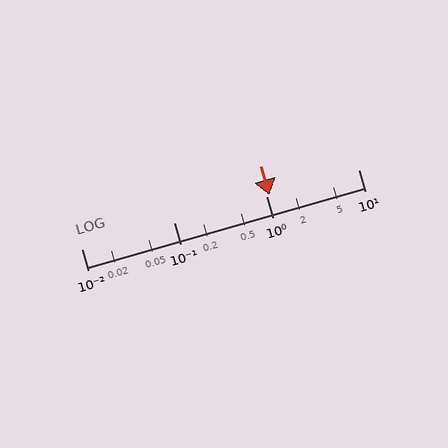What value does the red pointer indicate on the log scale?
The pointer indicates approximately 1.1.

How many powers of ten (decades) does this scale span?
The scale spans 3 decades, from 0.01 to 10.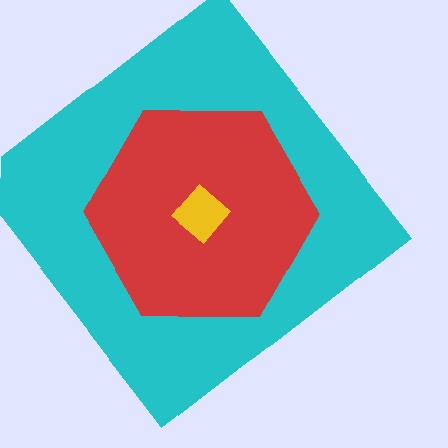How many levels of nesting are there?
3.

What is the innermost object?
The yellow diamond.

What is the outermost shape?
The cyan diamond.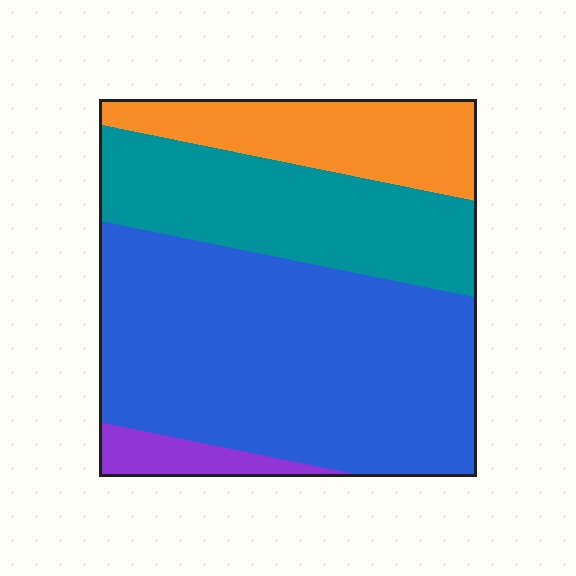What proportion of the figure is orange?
Orange takes up less than a quarter of the figure.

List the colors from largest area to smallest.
From largest to smallest: blue, teal, orange, purple.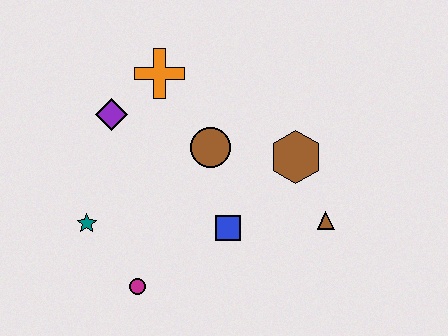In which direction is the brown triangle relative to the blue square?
The brown triangle is to the right of the blue square.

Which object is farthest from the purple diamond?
The brown triangle is farthest from the purple diamond.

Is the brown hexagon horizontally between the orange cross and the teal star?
No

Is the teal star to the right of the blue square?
No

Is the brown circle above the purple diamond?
No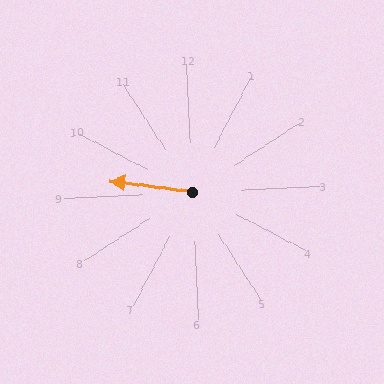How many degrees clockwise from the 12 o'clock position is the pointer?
Approximately 280 degrees.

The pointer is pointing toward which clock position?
Roughly 9 o'clock.